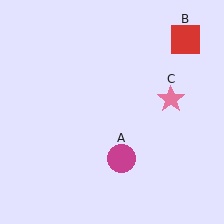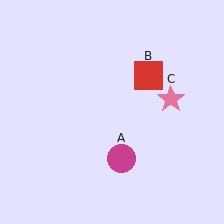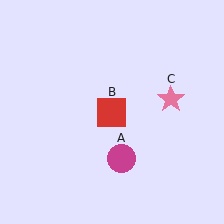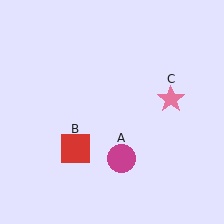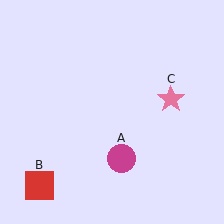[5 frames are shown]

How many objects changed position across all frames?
1 object changed position: red square (object B).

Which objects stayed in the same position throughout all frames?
Magenta circle (object A) and pink star (object C) remained stationary.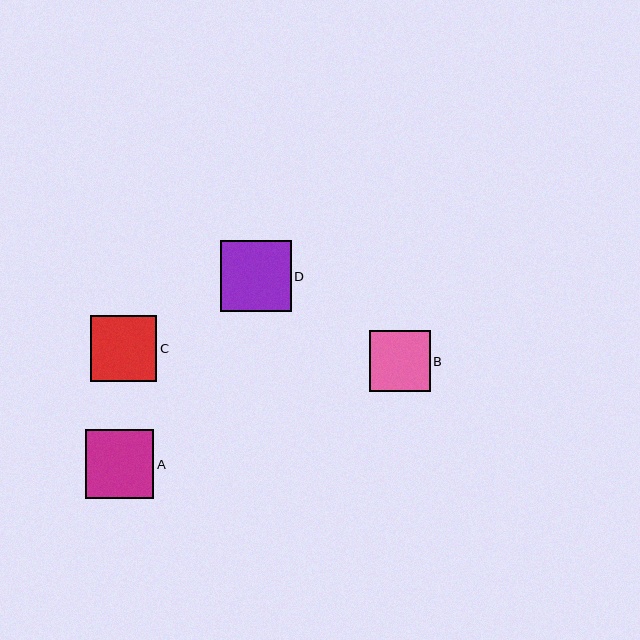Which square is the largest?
Square D is the largest with a size of approximately 71 pixels.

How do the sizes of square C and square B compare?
Square C and square B are approximately the same size.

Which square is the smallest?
Square B is the smallest with a size of approximately 61 pixels.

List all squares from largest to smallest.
From largest to smallest: D, A, C, B.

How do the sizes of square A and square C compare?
Square A and square C are approximately the same size.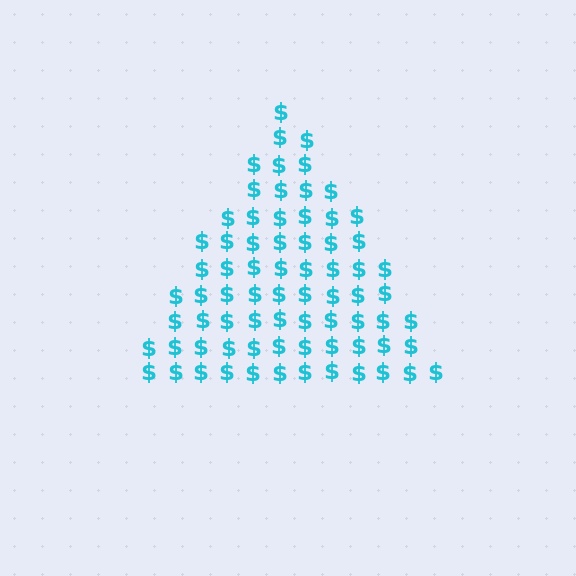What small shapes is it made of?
It is made of small dollar signs.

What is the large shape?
The large shape is a triangle.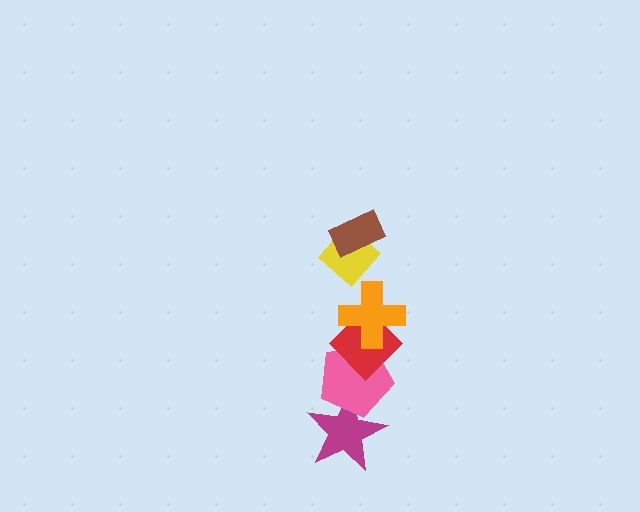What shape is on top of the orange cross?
The yellow diamond is on top of the orange cross.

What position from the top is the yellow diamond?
The yellow diamond is 2nd from the top.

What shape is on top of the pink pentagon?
The red diamond is on top of the pink pentagon.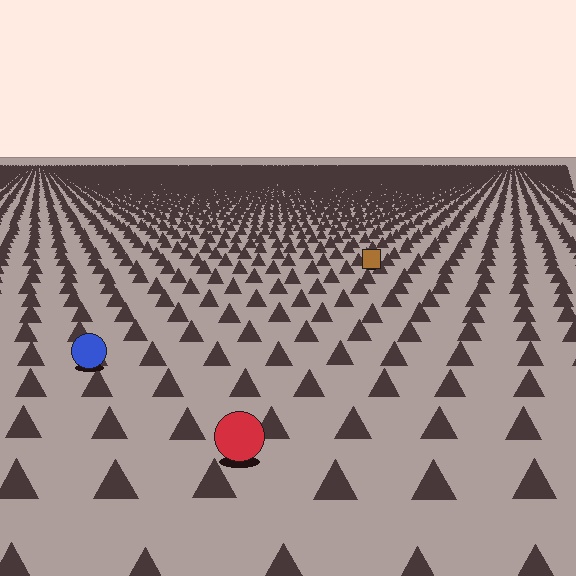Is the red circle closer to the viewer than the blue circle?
Yes. The red circle is closer — you can tell from the texture gradient: the ground texture is coarser near it.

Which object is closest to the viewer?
The red circle is closest. The texture marks near it are larger and more spread out.